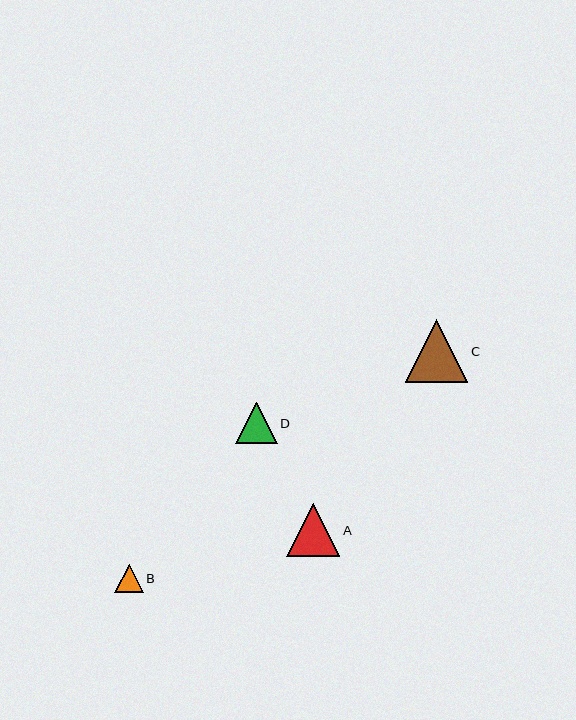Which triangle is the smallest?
Triangle B is the smallest with a size of approximately 29 pixels.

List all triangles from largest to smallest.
From largest to smallest: C, A, D, B.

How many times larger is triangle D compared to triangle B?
Triangle D is approximately 1.5 times the size of triangle B.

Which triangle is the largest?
Triangle C is the largest with a size of approximately 62 pixels.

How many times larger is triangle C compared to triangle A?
Triangle C is approximately 1.2 times the size of triangle A.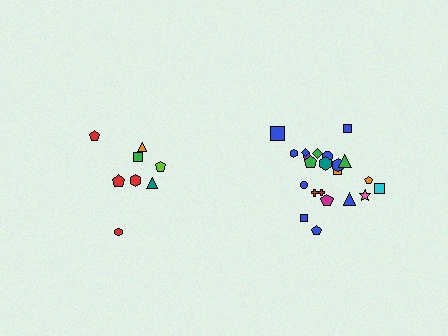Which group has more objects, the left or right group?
The right group.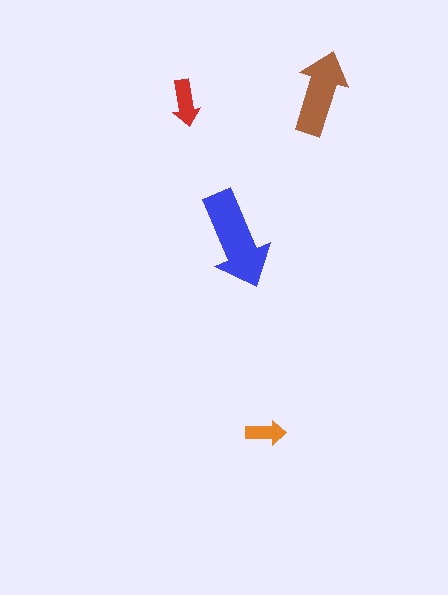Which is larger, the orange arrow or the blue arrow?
The blue one.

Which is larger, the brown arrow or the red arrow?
The brown one.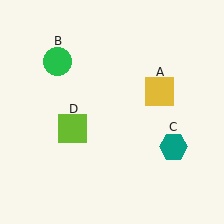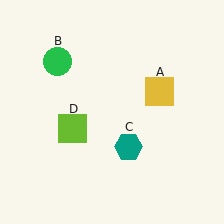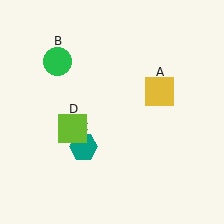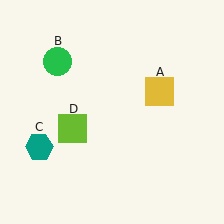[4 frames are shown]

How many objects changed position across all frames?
1 object changed position: teal hexagon (object C).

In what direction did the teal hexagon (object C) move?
The teal hexagon (object C) moved left.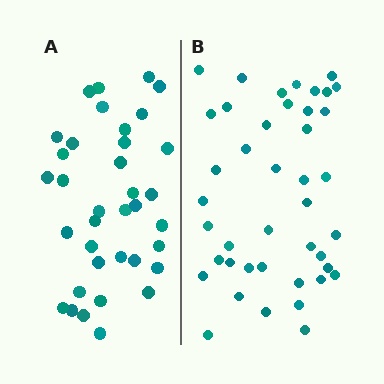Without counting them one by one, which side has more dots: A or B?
Region B (the right region) has more dots.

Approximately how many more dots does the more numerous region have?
Region B has about 6 more dots than region A.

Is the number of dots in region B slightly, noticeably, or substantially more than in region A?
Region B has only slightly more — the two regions are fairly close. The ratio is roughly 1.2 to 1.